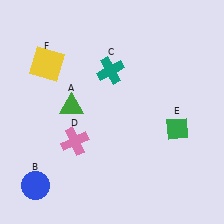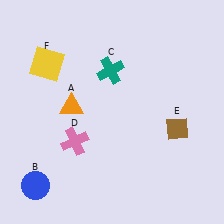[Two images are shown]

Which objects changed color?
A changed from green to orange. E changed from green to brown.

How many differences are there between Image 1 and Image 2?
There are 2 differences between the two images.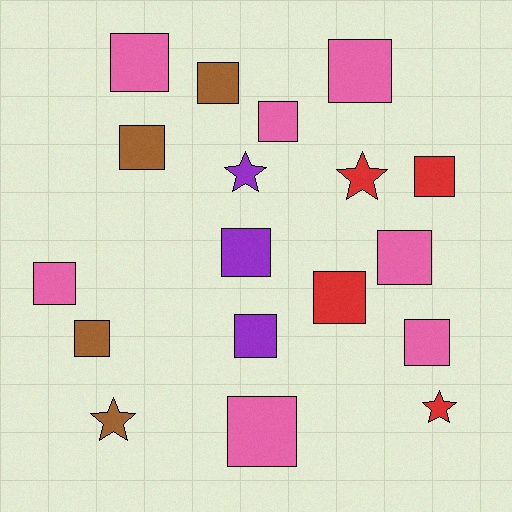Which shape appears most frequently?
Square, with 14 objects.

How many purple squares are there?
There are 2 purple squares.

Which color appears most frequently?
Pink, with 7 objects.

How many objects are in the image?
There are 18 objects.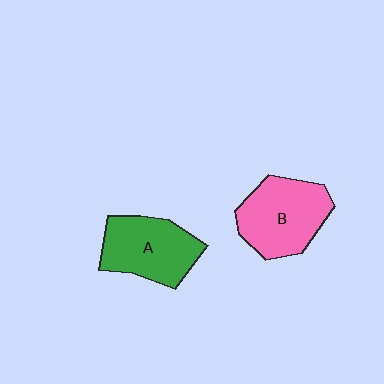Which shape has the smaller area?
Shape A (green).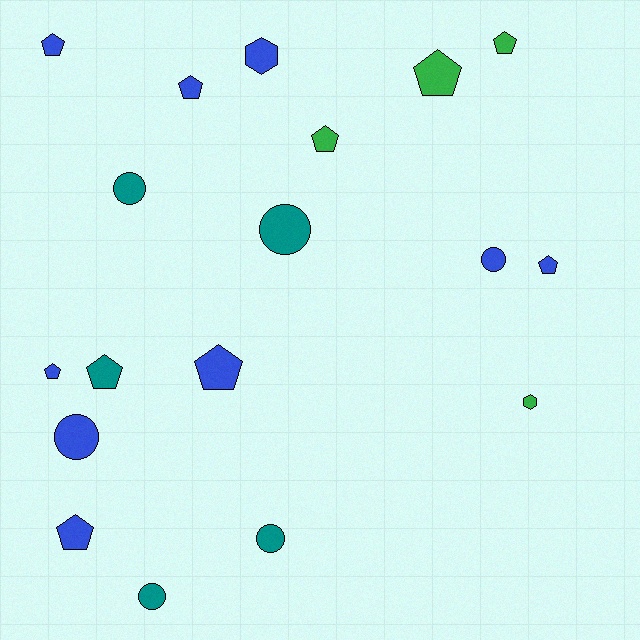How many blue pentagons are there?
There are 6 blue pentagons.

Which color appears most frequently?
Blue, with 9 objects.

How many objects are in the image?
There are 18 objects.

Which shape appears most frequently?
Pentagon, with 10 objects.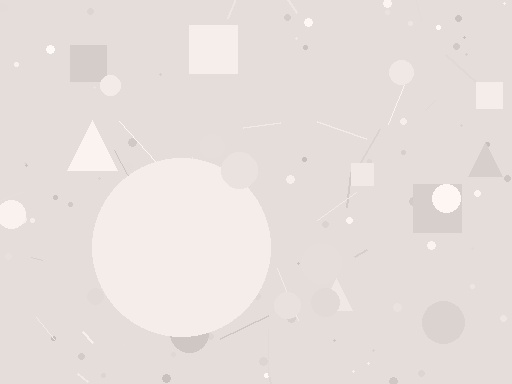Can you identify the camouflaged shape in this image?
The camouflaged shape is a circle.